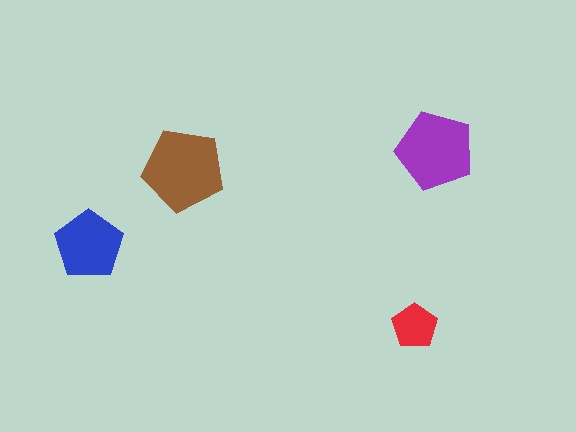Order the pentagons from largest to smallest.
the brown one, the purple one, the blue one, the red one.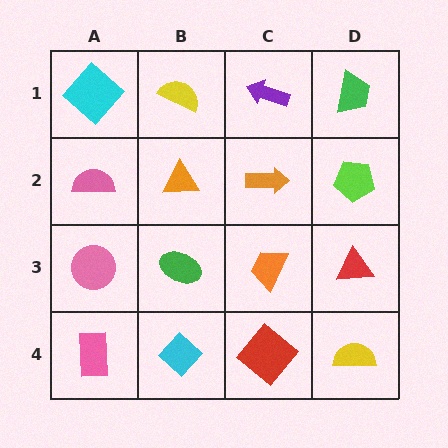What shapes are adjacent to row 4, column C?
An orange trapezoid (row 3, column C), a cyan diamond (row 4, column B), a yellow semicircle (row 4, column D).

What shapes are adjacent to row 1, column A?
A pink semicircle (row 2, column A), a yellow semicircle (row 1, column B).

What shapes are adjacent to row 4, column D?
A red triangle (row 3, column D), a red diamond (row 4, column C).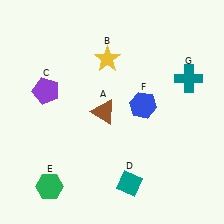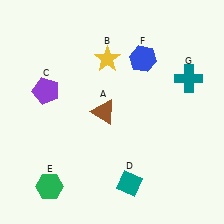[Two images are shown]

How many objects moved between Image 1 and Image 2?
1 object moved between the two images.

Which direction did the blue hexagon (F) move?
The blue hexagon (F) moved up.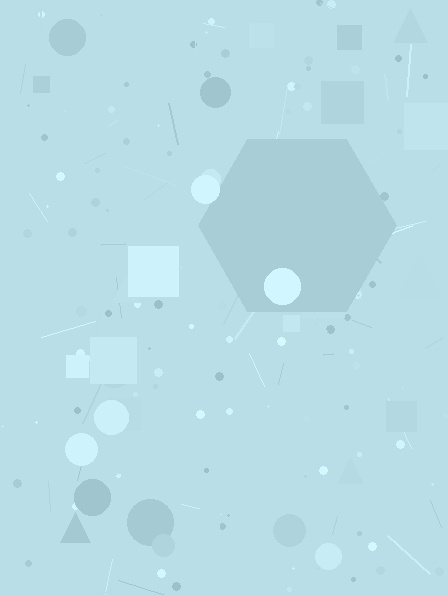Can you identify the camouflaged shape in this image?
The camouflaged shape is a hexagon.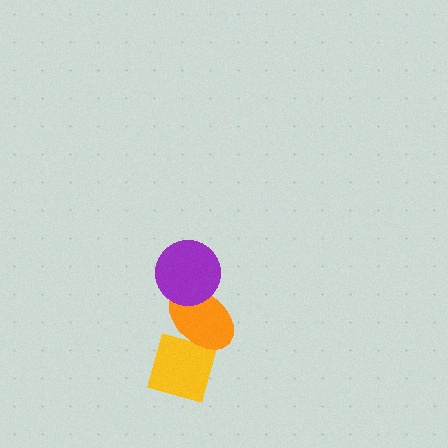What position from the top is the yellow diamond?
The yellow diamond is 3rd from the top.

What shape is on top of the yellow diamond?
The orange ellipse is on top of the yellow diamond.